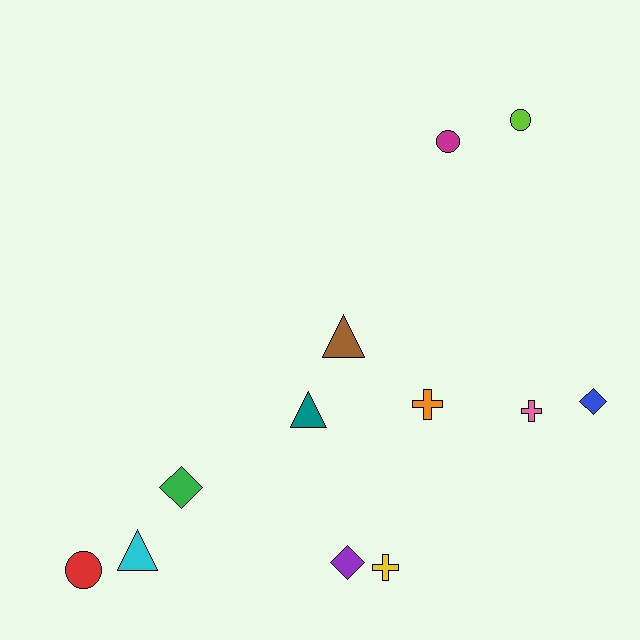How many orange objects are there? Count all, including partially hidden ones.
There is 1 orange object.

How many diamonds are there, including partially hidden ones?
There are 3 diamonds.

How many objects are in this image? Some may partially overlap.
There are 12 objects.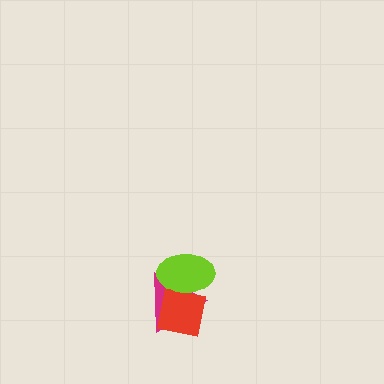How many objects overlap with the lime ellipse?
2 objects overlap with the lime ellipse.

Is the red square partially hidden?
Yes, it is partially covered by another shape.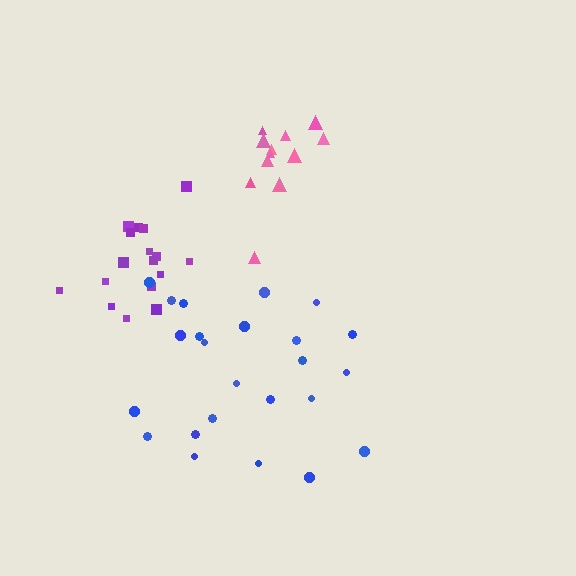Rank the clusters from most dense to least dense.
purple, pink, blue.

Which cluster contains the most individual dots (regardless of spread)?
Blue (24).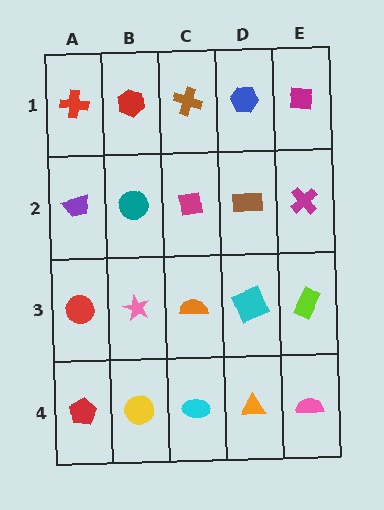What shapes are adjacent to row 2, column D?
A blue hexagon (row 1, column D), a cyan square (row 3, column D), a magenta square (row 2, column C), a magenta cross (row 2, column E).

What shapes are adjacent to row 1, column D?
A brown rectangle (row 2, column D), a brown cross (row 1, column C), a magenta square (row 1, column E).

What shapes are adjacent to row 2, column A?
A red cross (row 1, column A), a red circle (row 3, column A), a teal circle (row 2, column B).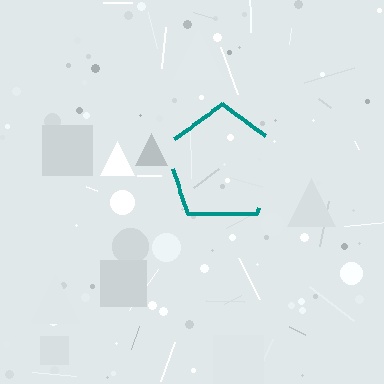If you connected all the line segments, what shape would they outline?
They would outline a pentagon.